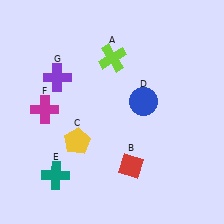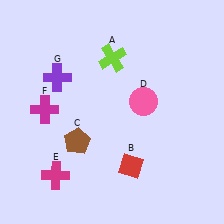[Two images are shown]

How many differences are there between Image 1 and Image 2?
There are 3 differences between the two images.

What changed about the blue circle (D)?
In Image 1, D is blue. In Image 2, it changed to pink.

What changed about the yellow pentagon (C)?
In Image 1, C is yellow. In Image 2, it changed to brown.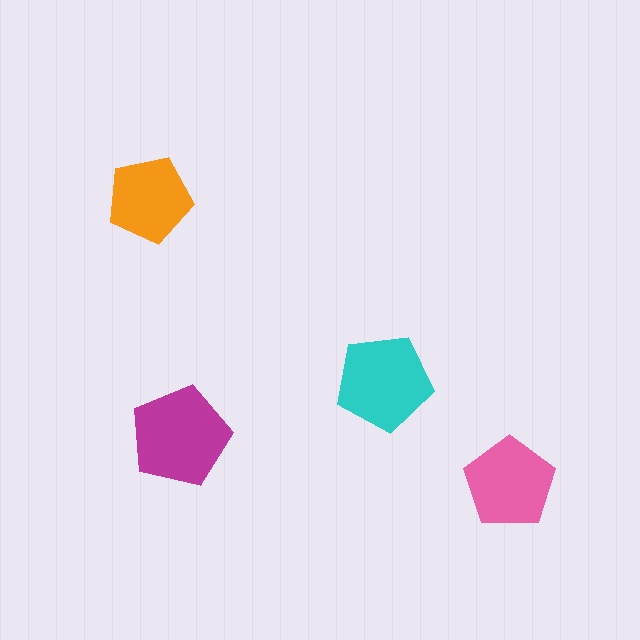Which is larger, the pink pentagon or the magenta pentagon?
The magenta one.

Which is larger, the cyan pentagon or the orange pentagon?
The cyan one.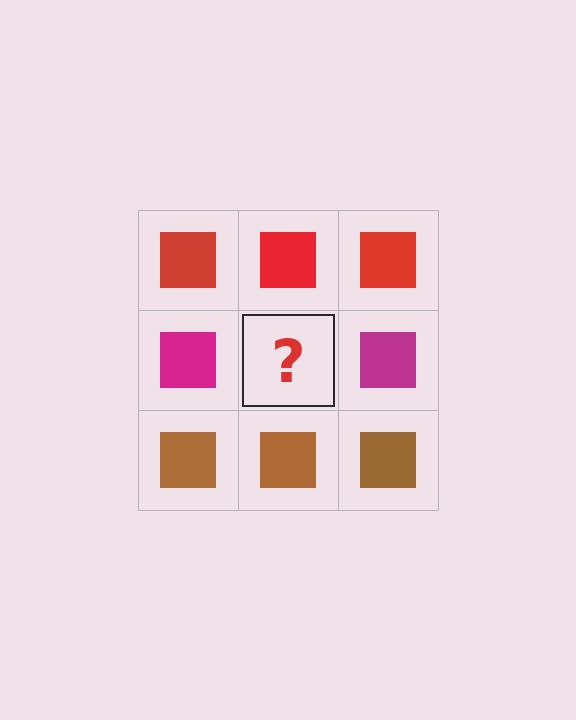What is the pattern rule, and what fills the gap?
The rule is that each row has a consistent color. The gap should be filled with a magenta square.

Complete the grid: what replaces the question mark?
The question mark should be replaced with a magenta square.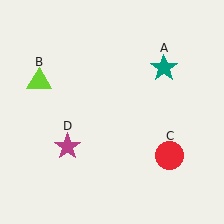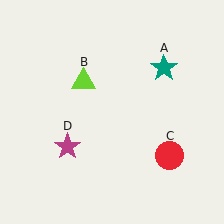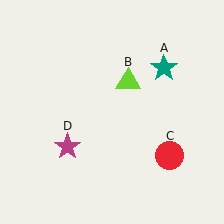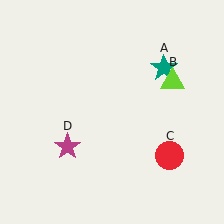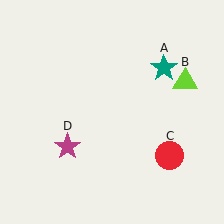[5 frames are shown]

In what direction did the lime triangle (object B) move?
The lime triangle (object B) moved right.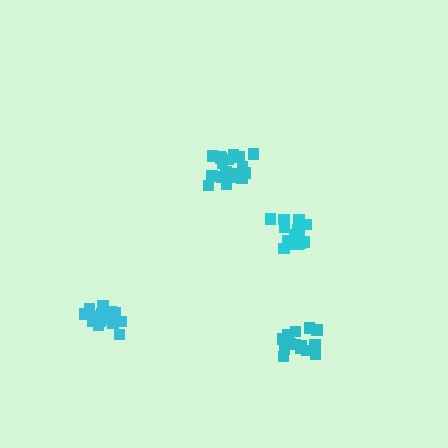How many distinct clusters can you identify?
There are 4 distinct clusters.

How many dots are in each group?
Group 1: 20 dots, Group 2: 19 dots, Group 3: 15 dots, Group 4: 14 dots (68 total).